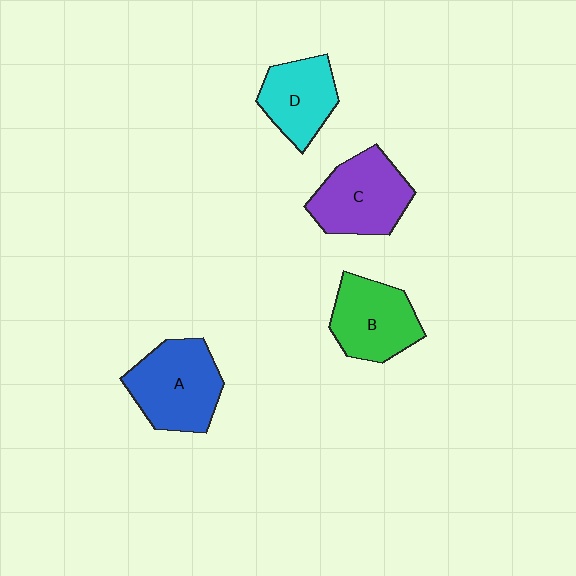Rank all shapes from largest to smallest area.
From largest to smallest: A (blue), C (purple), B (green), D (cyan).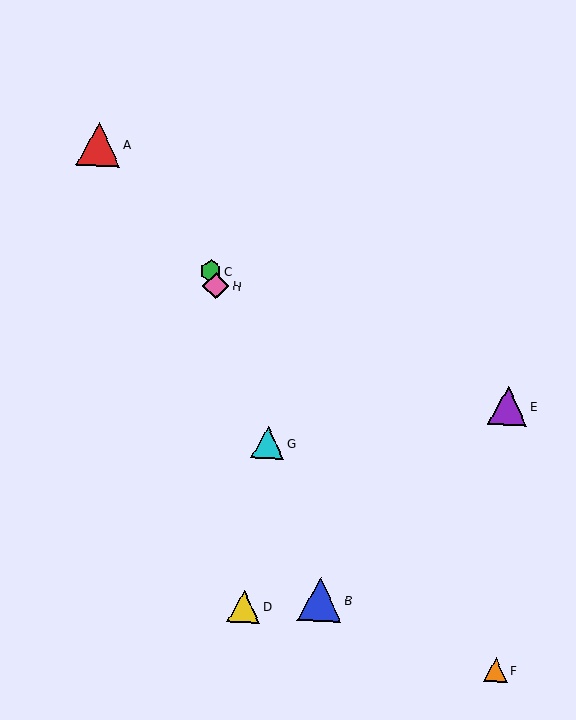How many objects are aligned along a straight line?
4 objects (B, C, G, H) are aligned along a straight line.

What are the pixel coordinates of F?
Object F is at (496, 670).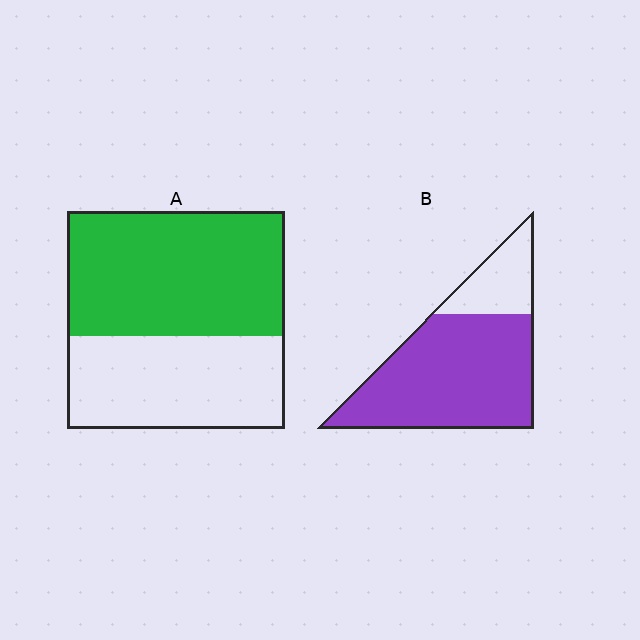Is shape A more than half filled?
Yes.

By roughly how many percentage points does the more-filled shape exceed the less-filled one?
By roughly 20 percentage points (B over A).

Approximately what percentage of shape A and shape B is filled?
A is approximately 55% and B is approximately 75%.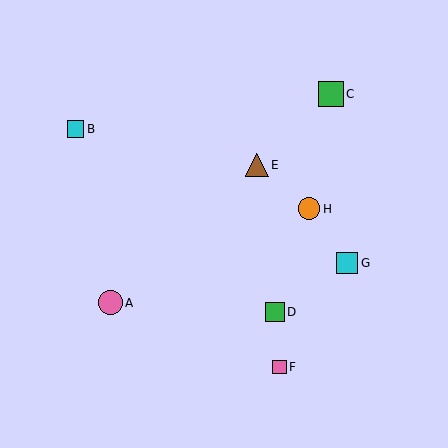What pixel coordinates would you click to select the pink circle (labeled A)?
Click at (111, 303) to select the pink circle A.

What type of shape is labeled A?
Shape A is a pink circle.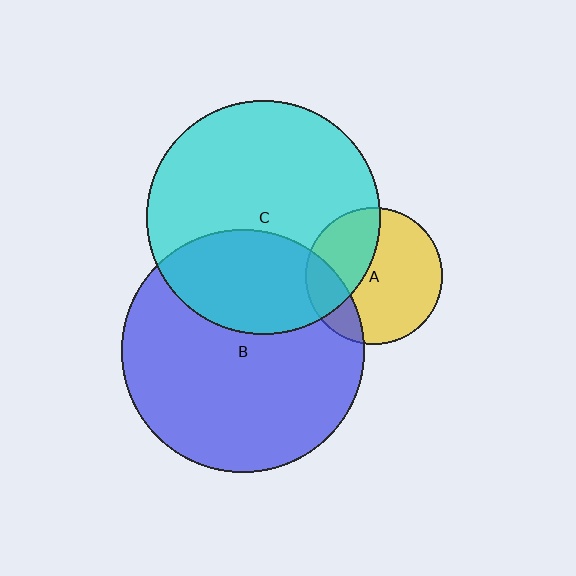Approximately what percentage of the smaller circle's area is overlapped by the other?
Approximately 35%.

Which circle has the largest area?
Circle B (blue).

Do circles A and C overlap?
Yes.